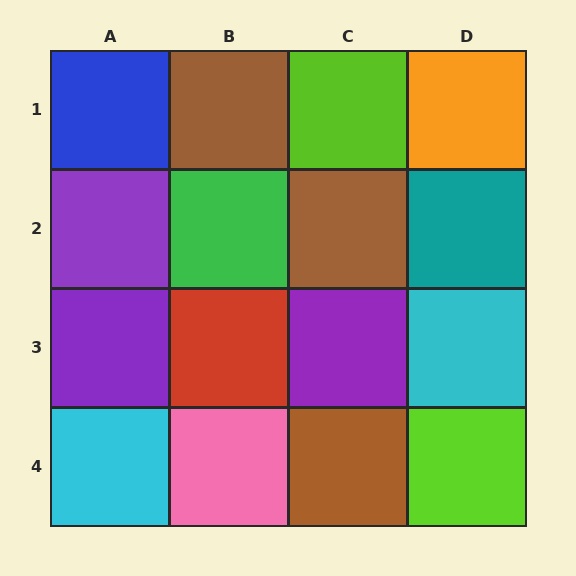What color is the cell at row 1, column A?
Blue.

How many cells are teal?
1 cell is teal.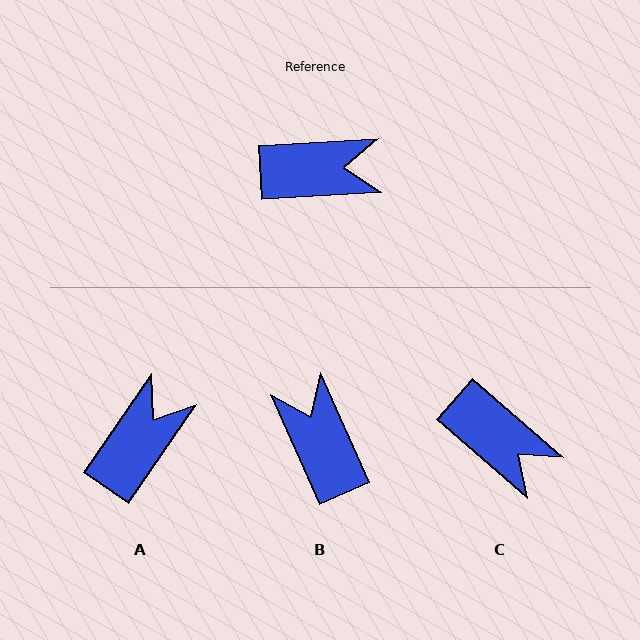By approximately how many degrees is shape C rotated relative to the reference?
Approximately 45 degrees clockwise.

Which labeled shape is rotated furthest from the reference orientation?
B, about 111 degrees away.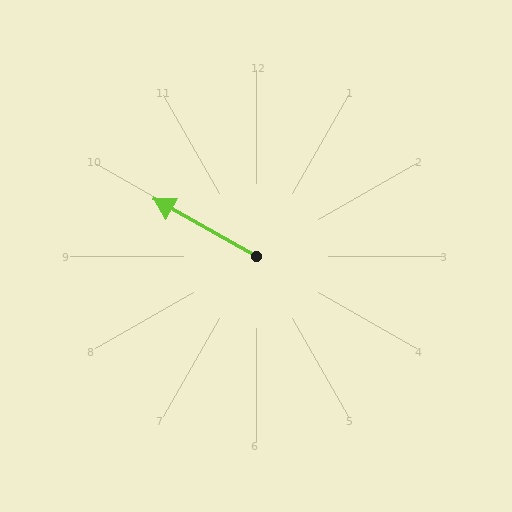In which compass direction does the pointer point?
Northwest.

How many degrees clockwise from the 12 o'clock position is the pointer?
Approximately 299 degrees.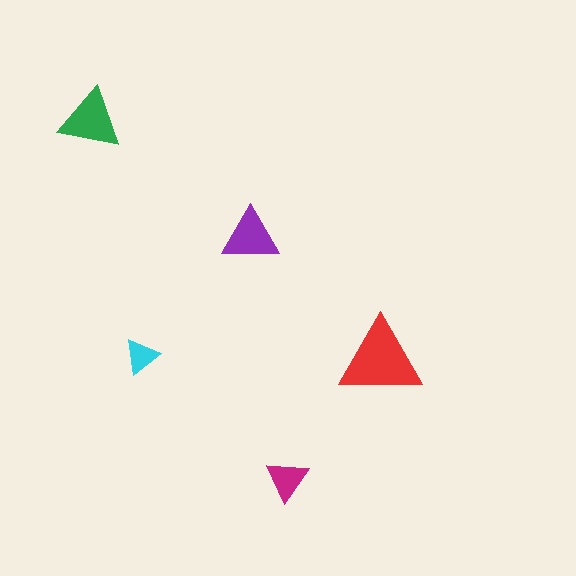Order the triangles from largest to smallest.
the red one, the green one, the purple one, the magenta one, the cyan one.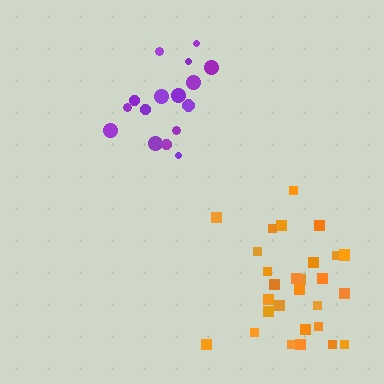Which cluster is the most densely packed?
Purple.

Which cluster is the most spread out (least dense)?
Orange.